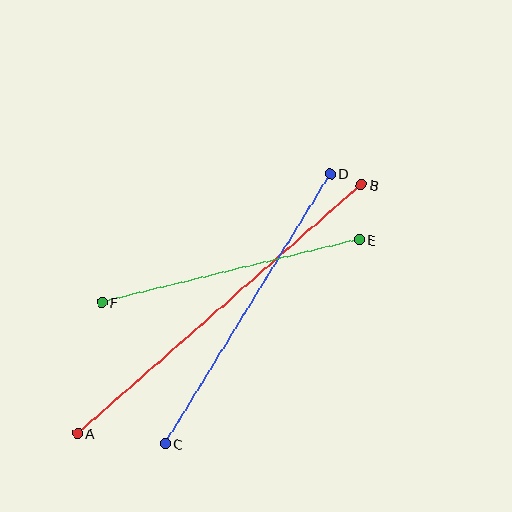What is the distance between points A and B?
The distance is approximately 377 pixels.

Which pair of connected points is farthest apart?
Points A and B are farthest apart.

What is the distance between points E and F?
The distance is approximately 265 pixels.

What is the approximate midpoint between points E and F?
The midpoint is at approximately (230, 271) pixels.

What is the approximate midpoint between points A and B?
The midpoint is at approximately (219, 309) pixels.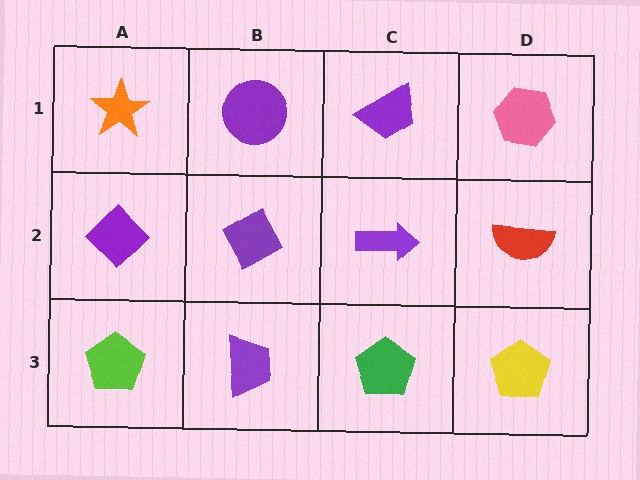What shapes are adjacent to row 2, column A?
An orange star (row 1, column A), a lime pentagon (row 3, column A), a purple diamond (row 2, column B).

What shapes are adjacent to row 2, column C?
A purple trapezoid (row 1, column C), a green pentagon (row 3, column C), a purple diamond (row 2, column B), a red semicircle (row 2, column D).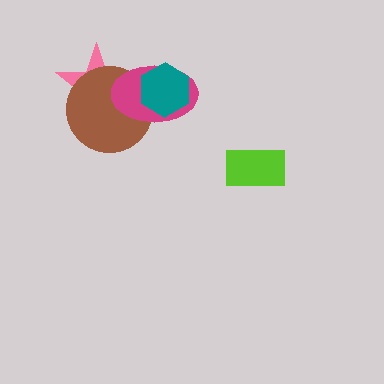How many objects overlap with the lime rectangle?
0 objects overlap with the lime rectangle.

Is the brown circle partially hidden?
Yes, it is partially covered by another shape.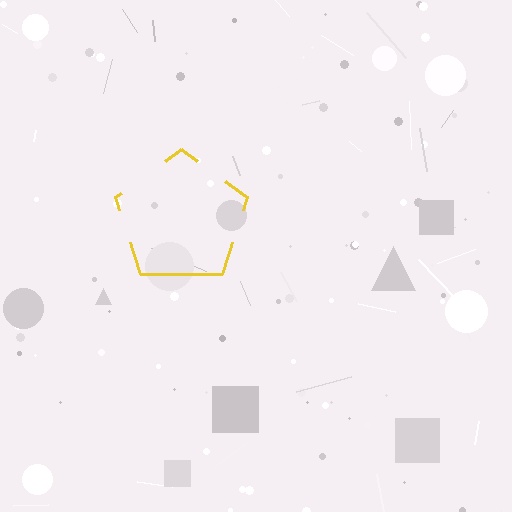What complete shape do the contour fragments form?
The contour fragments form a pentagon.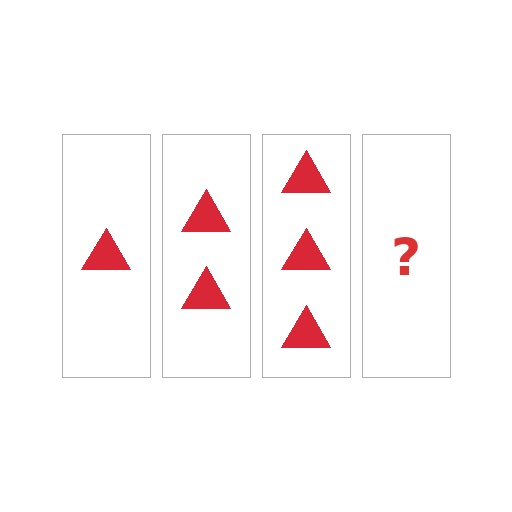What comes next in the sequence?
The next element should be 4 triangles.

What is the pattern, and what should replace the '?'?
The pattern is that each step adds one more triangle. The '?' should be 4 triangles.